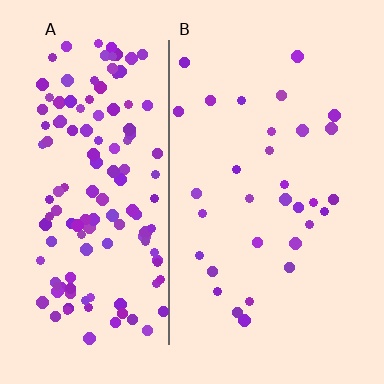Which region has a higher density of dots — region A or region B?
A (the left).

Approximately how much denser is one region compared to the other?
Approximately 4.4× — region A over region B.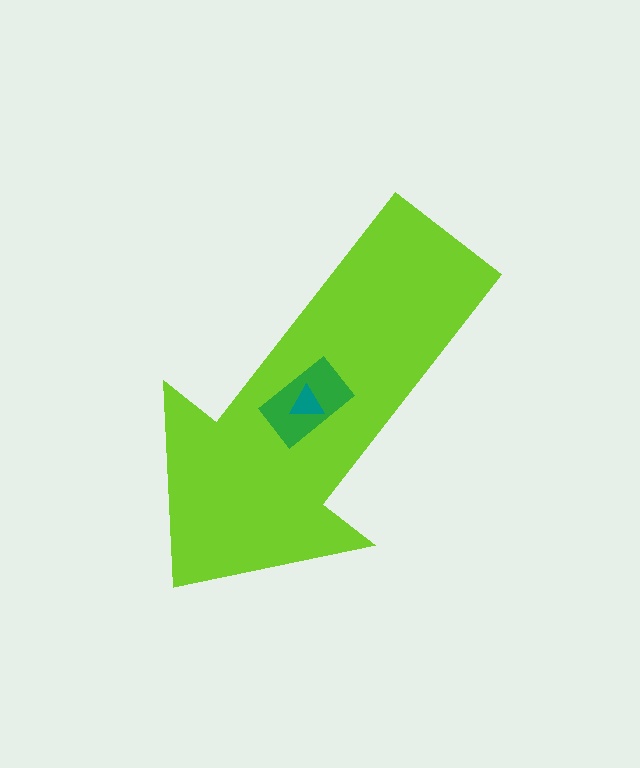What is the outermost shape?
The lime arrow.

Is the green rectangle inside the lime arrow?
Yes.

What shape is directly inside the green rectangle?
The teal triangle.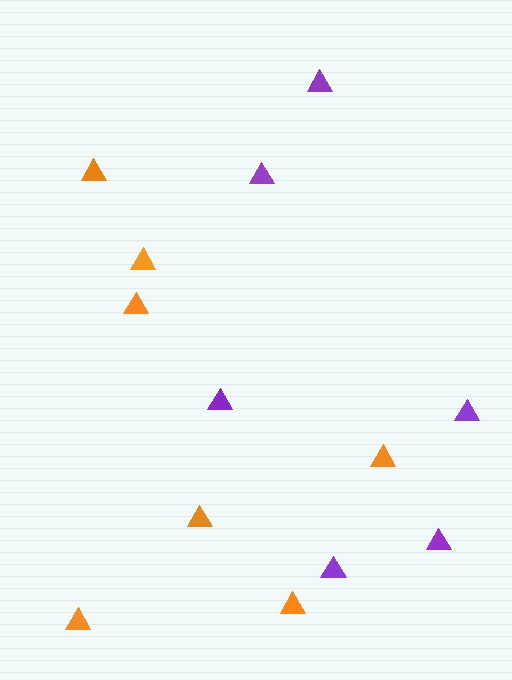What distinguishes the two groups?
There are 2 groups: one group of purple triangles (6) and one group of orange triangles (7).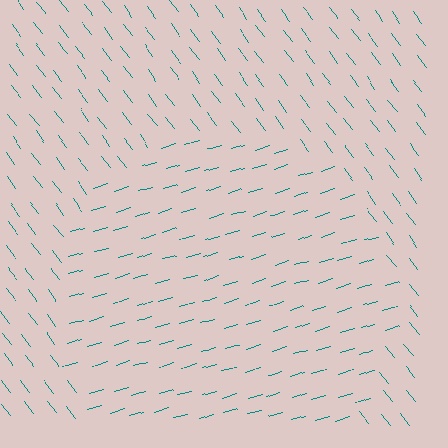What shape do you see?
I see a circle.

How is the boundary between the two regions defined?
The boundary is defined purely by a change in line orientation (approximately 70 degrees difference). All lines are the same color and thickness.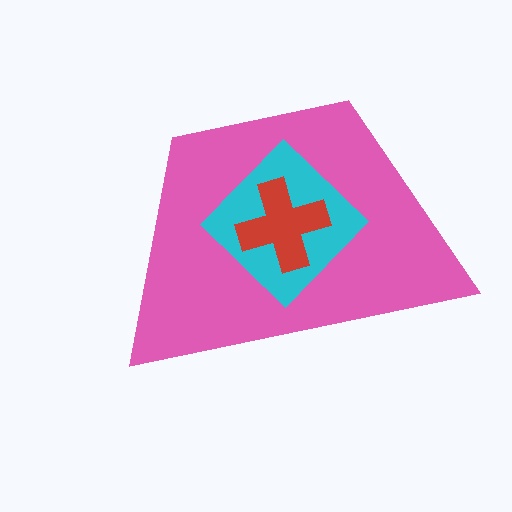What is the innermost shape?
The red cross.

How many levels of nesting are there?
3.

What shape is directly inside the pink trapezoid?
The cyan diamond.